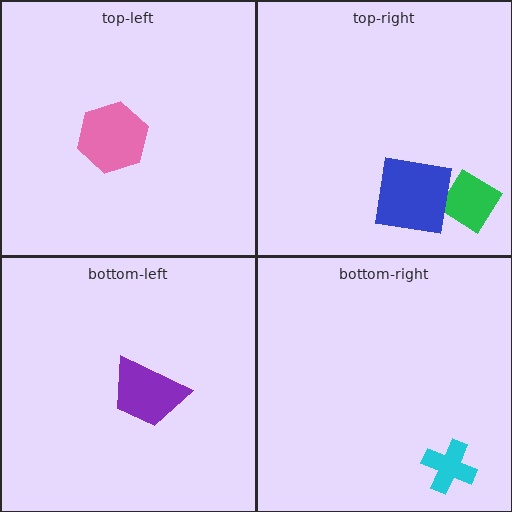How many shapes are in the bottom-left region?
1.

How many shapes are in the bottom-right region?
1.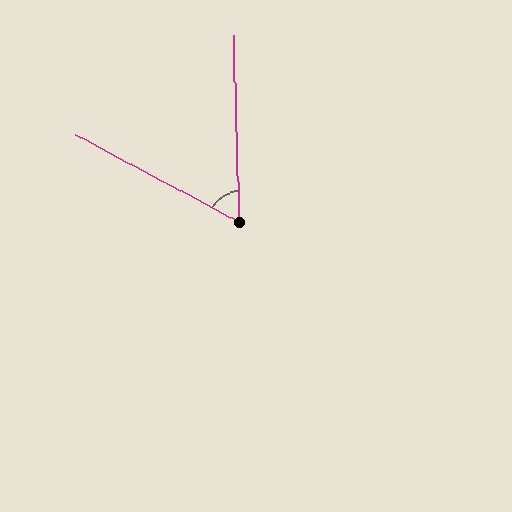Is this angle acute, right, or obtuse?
It is acute.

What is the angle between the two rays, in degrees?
Approximately 60 degrees.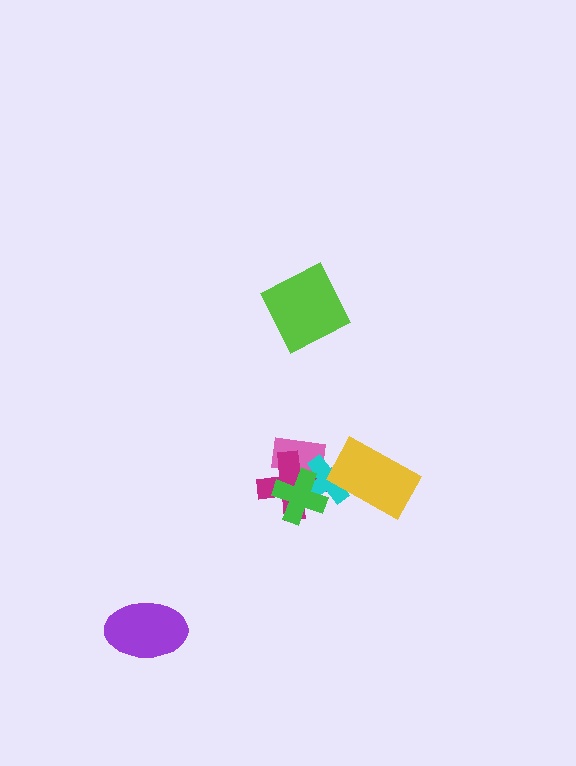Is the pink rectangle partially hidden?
Yes, it is partially covered by another shape.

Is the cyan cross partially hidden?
Yes, it is partially covered by another shape.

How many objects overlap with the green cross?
3 objects overlap with the green cross.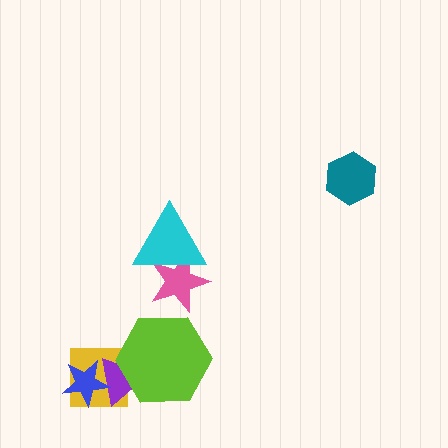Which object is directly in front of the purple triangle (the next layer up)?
The blue star is directly in front of the purple triangle.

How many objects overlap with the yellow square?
3 objects overlap with the yellow square.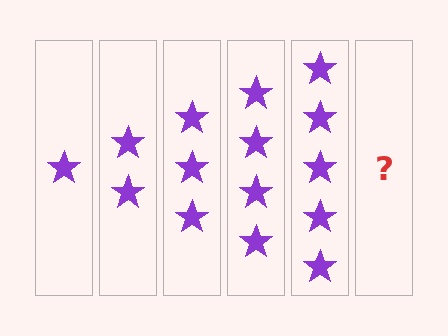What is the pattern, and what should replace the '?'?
The pattern is that each step adds one more star. The '?' should be 6 stars.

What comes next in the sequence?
The next element should be 6 stars.